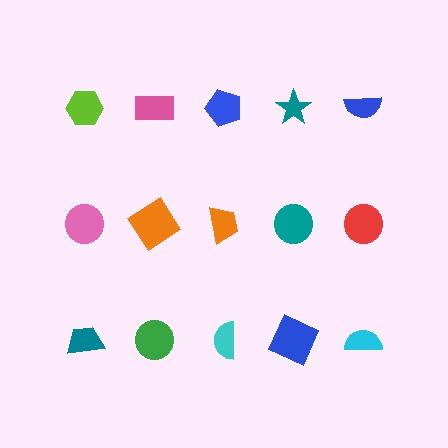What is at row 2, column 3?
An orange trapezoid.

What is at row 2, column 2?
An orange diamond.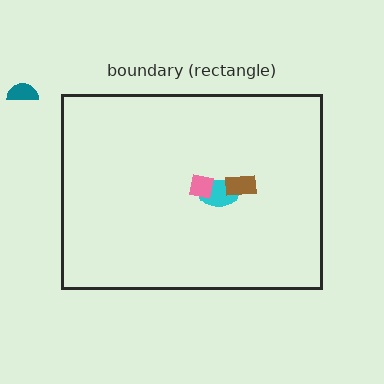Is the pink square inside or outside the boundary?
Inside.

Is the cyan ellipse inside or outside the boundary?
Inside.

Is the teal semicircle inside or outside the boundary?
Outside.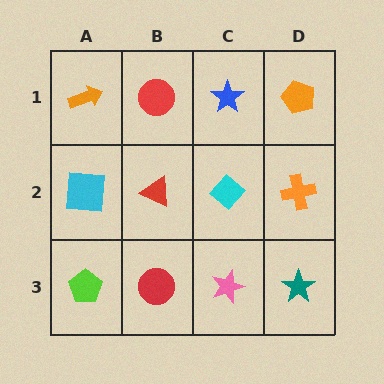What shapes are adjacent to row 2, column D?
An orange pentagon (row 1, column D), a teal star (row 3, column D), a cyan diamond (row 2, column C).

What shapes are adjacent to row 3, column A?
A cyan square (row 2, column A), a red circle (row 3, column B).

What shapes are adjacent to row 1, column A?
A cyan square (row 2, column A), a red circle (row 1, column B).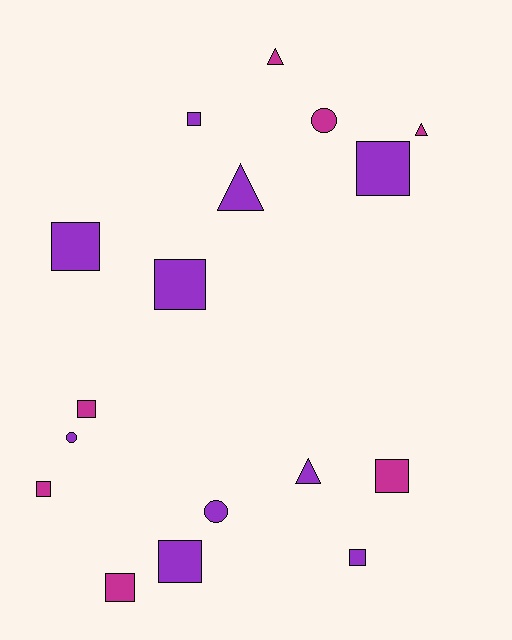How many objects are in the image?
There are 17 objects.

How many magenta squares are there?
There are 4 magenta squares.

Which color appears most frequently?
Purple, with 10 objects.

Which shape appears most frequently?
Square, with 10 objects.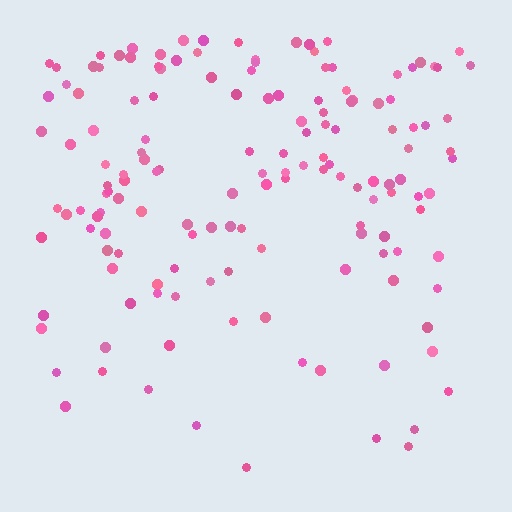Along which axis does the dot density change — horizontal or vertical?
Vertical.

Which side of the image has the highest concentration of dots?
The top.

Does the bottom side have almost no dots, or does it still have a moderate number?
Still a moderate number, just noticeably fewer than the top.